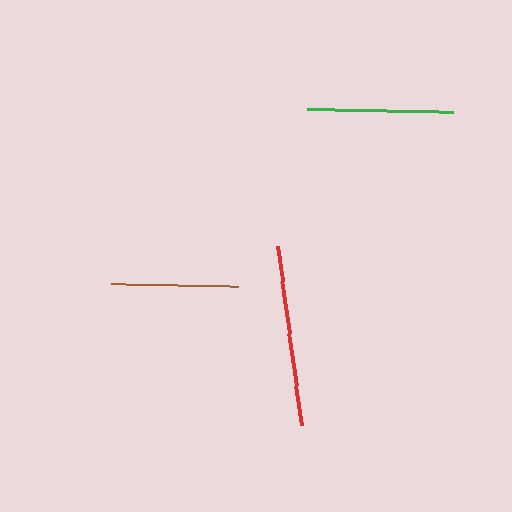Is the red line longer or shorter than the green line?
The red line is longer than the green line.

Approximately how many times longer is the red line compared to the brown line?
The red line is approximately 1.4 times the length of the brown line.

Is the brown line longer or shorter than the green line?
The green line is longer than the brown line.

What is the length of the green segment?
The green segment is approximately 147 pixels long.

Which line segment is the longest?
The red line is the longest at approximately 181 pixels.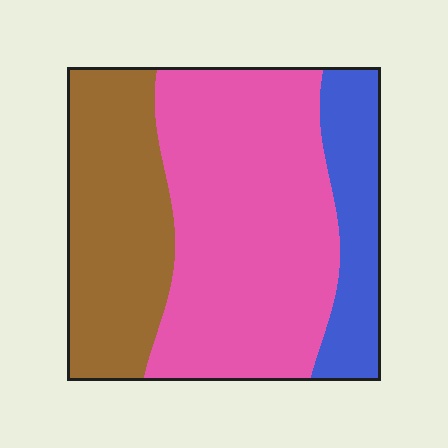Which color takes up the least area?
Blue, at roughly 15%.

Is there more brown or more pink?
Pink.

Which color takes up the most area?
Pink, at roughly 55%.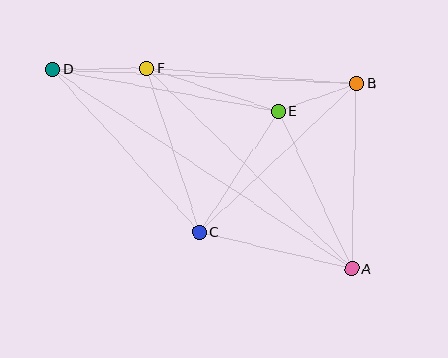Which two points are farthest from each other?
Points A and D are farthest from each other.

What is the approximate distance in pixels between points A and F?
The distance between A and F is approximately 287 pixels.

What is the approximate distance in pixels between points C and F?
The distance between C and F is approximately 172 pixels.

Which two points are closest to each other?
Points B and E are closest to each other.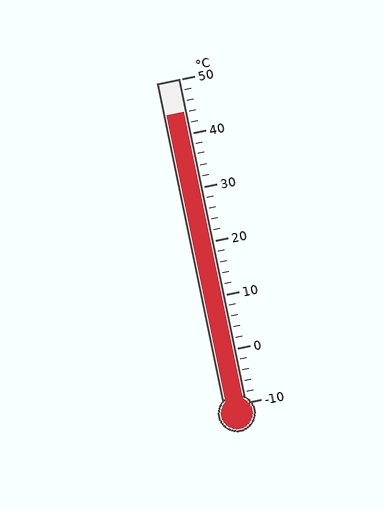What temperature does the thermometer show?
The thermometer shows approximately 44°C.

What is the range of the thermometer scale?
The thermometer scale ranges from -10°C to 50°C.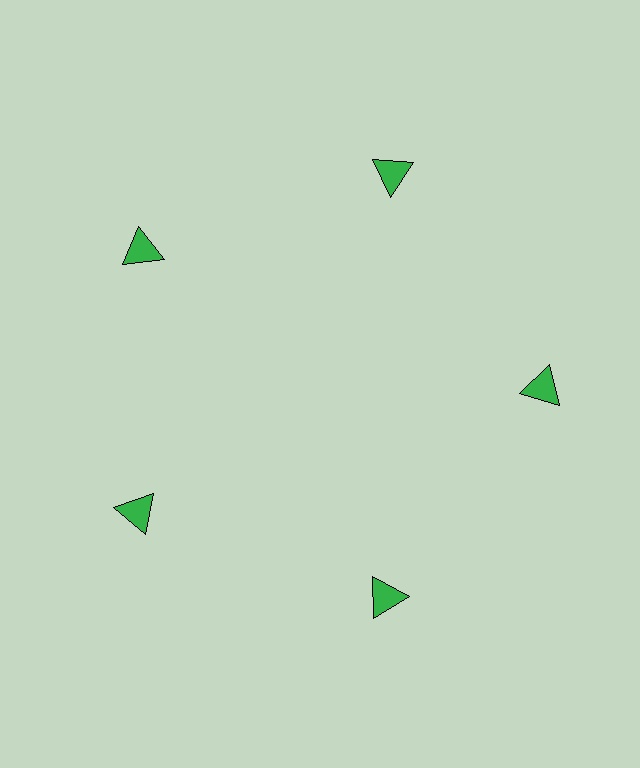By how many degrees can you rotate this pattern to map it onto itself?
The pattern maps onto itself every 72 degrees of rotation.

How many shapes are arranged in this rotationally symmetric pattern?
There are 5 shapes, arranged in 5 groups of 1.